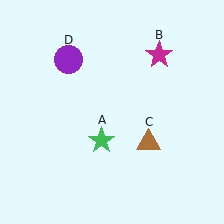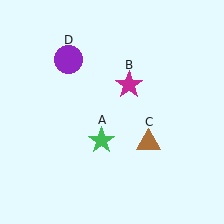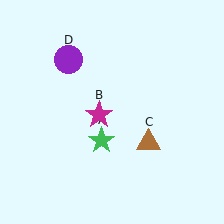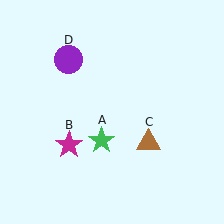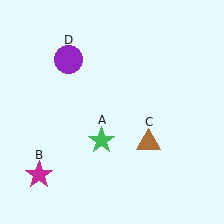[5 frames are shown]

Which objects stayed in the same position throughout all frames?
Green star (object A) and brown triangle (object C) and purple circle (object D) remained stationary.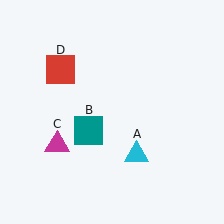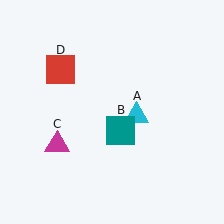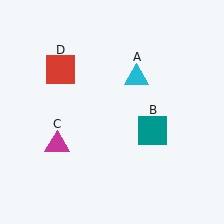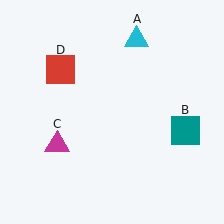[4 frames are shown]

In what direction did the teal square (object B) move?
The teal square (object B) moved right.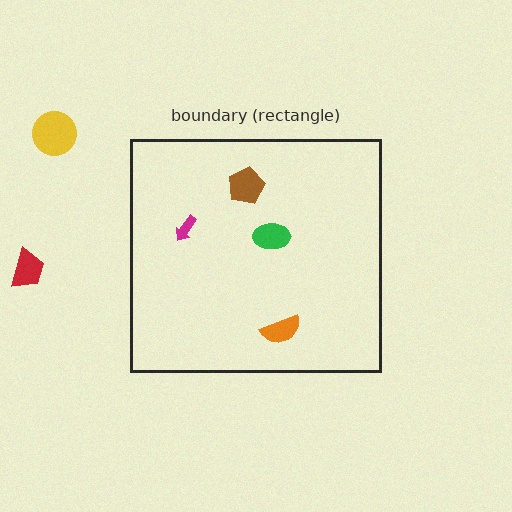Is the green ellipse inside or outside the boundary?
Inside.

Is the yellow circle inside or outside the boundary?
Outside.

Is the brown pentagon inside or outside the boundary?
Inside.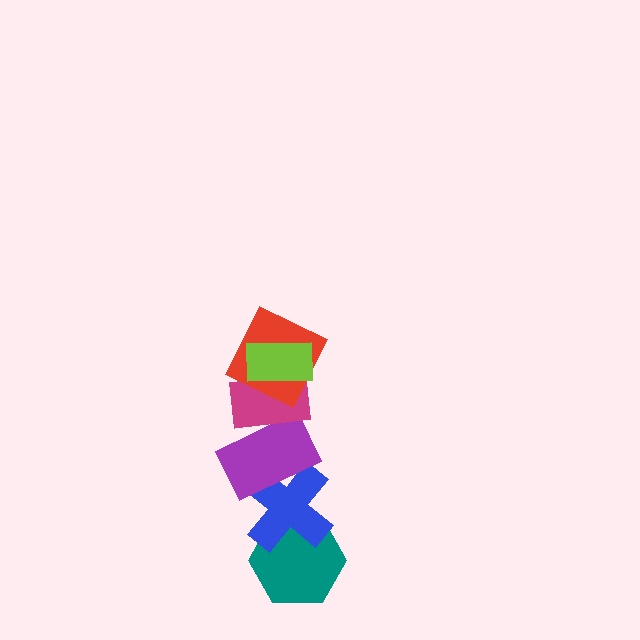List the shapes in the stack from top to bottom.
From top to bottom: the lime rectangle, the red square, the magenta rectangle, the purple rectangle, the blue cross, the teal hexagon.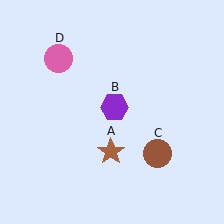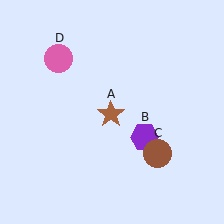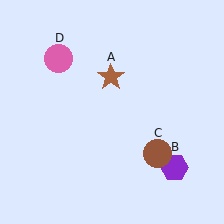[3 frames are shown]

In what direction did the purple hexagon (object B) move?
The purple hexagon (object B) moved down and to the right.